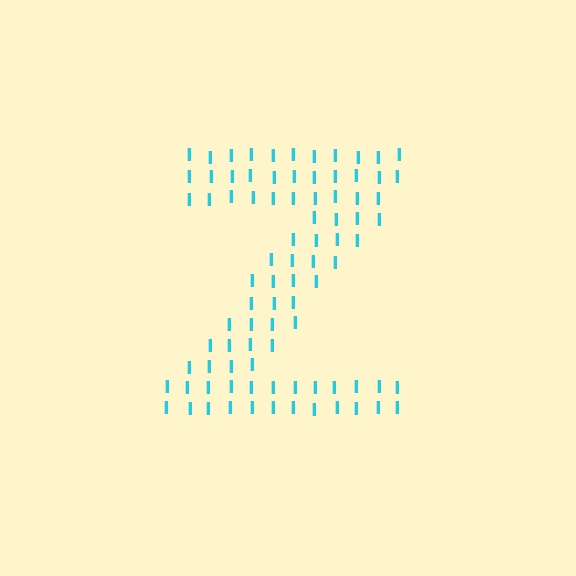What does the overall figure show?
The overall figure shows the letter Z.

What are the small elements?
The small elements are letter I's.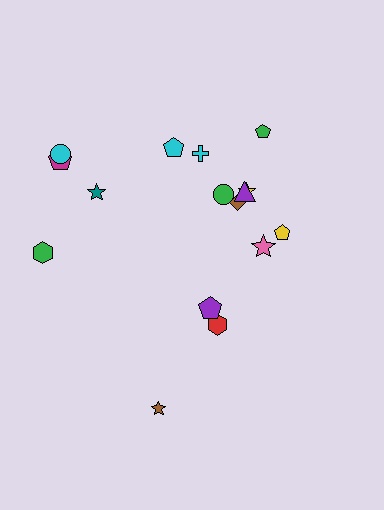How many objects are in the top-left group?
There are 5 objects.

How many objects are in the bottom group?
There are 3 objects.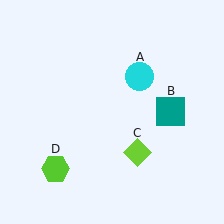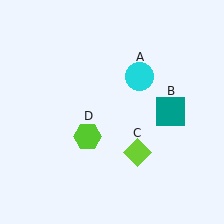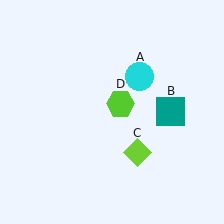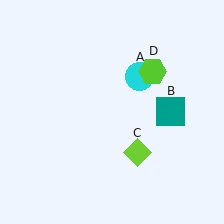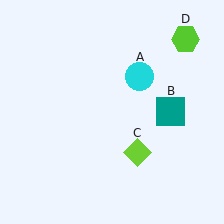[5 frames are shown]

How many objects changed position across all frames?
1 object changed position: lime hexagon (object D).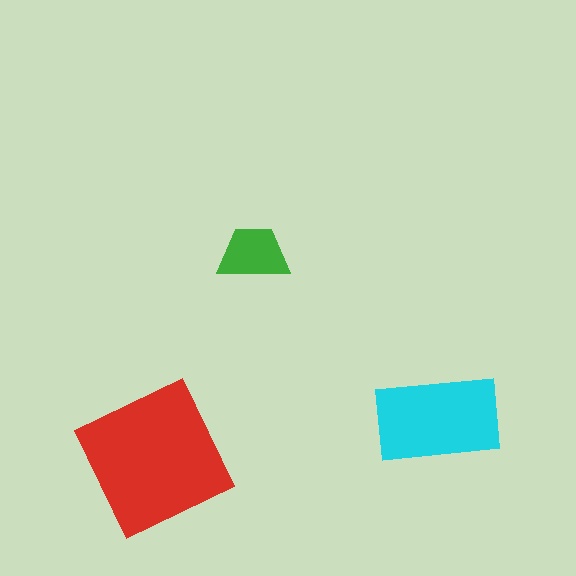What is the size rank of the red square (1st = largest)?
1st.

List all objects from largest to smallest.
The red square, the cyan rectangle, the green trapezoid.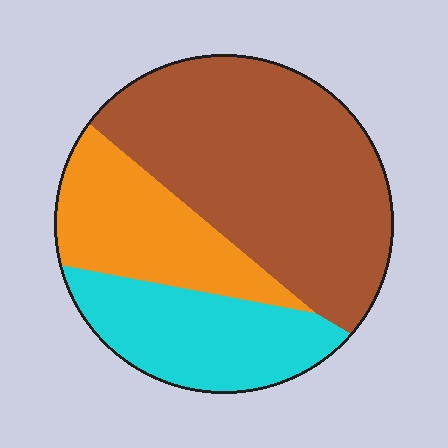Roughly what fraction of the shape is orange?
Orange covers 23% of the shape.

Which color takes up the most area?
Brown, at roughly 55%.